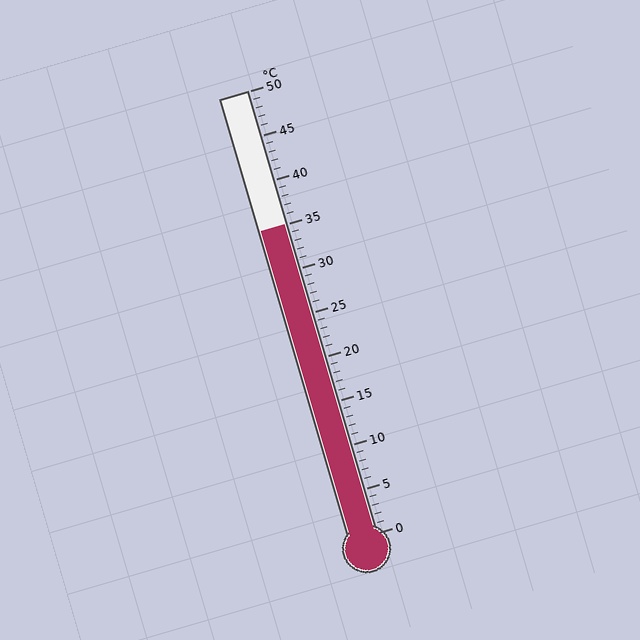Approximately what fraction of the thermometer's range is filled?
The thermometer is filled to approximately 70% of its range.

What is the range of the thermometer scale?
The thermometer scale ranges from 0°C to 50°C.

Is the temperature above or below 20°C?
The temperature is above 20°C.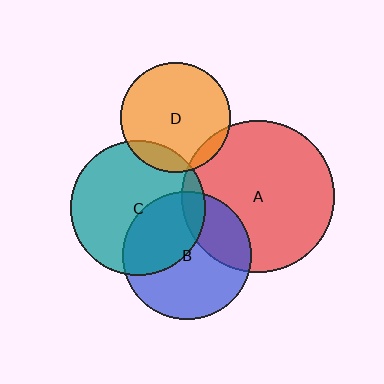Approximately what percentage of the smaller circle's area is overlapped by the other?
Approximately 10%.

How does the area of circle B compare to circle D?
Approximately 1.4 times.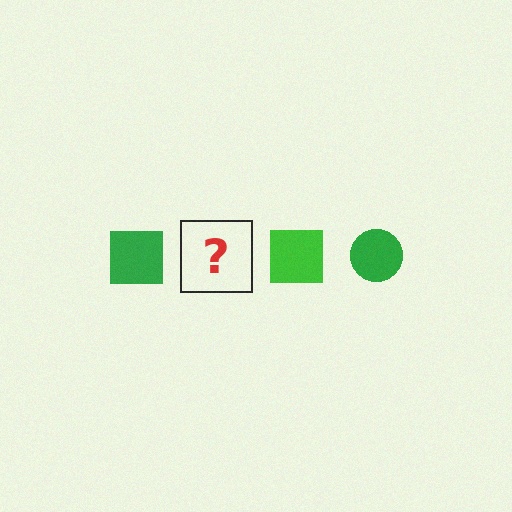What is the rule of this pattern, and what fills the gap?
The rule is that the pattern cycles through square, circle shapes in green. The gap should be filled with a green circle.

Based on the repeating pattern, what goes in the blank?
The blank should be a green circle.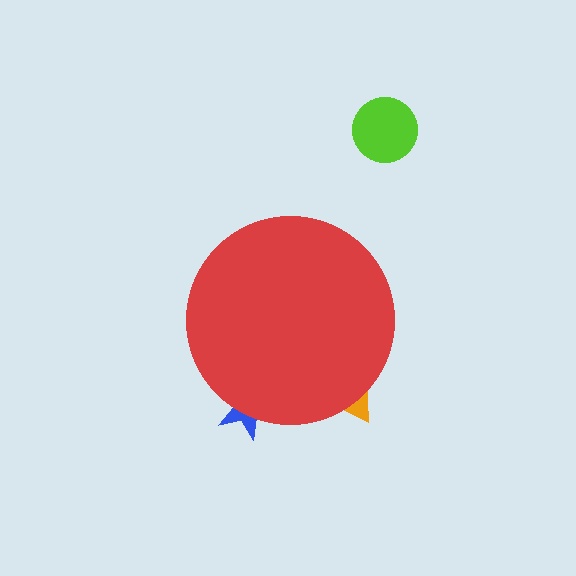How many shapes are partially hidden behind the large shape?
2 shapes are partially hidden.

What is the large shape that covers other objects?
A red circle.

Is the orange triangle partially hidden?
Yes, the orange triangle is partially hidden behind the red circle.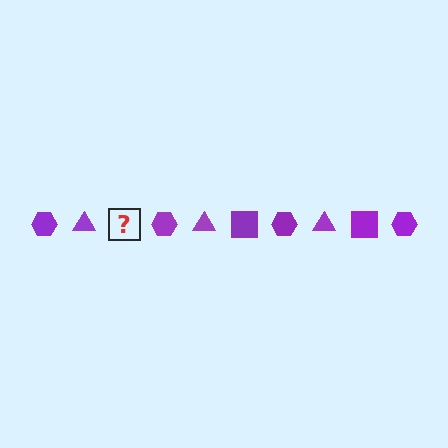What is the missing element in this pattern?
The missing element is a purple square.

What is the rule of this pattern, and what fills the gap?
The rule is that the pattern cycles through hexagon, triangle, square shapes in purple. The gap should be filled with a purple square.